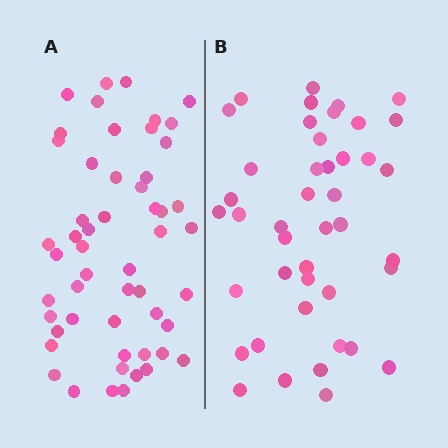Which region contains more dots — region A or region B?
Region A (the left region) has more dots.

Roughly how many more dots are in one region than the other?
Region A has roughly 10 or so more dots than region B.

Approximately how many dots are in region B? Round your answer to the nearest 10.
About 40 dots. (The exact count is 43, which rounds to 40.)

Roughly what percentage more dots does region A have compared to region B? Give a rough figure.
About 25% more.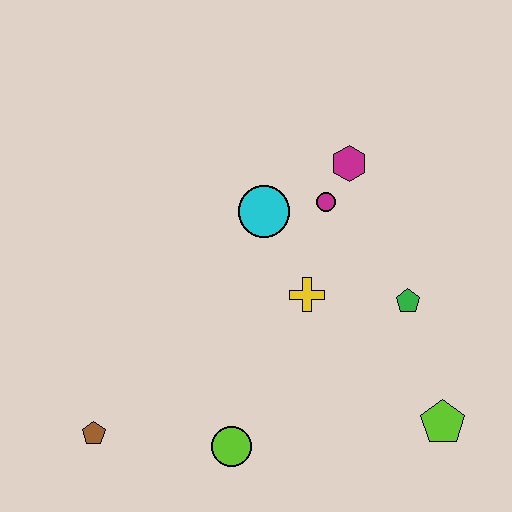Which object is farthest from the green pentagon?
The brown pentagon is farthest from the green pentagon.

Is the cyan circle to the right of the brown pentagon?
Yes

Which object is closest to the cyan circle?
The magenta circle is closest to the cyan circle.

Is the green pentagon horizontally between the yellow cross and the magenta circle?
No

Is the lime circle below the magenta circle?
Yes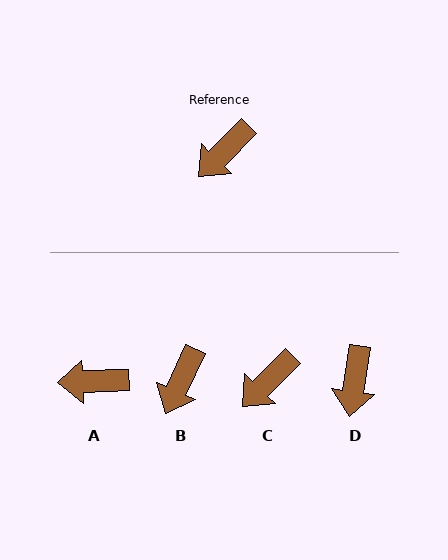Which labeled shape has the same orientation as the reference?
C.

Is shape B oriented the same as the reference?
No, it is off by about 20 degrees.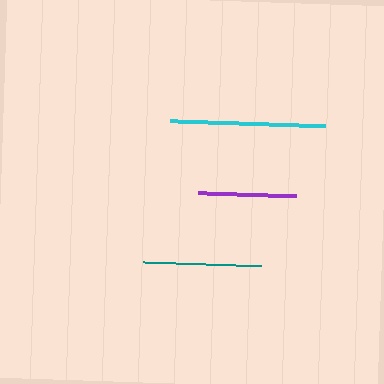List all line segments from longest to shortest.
From longest to shortest: cyan, teal, purple.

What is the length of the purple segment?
The purple segment is approximately 98 pixels long.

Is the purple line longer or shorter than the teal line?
The teal line is longer than the purple line.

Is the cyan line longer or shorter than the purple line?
The cyan line is longer than the purple line.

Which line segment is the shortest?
The purple line is the shortest at approximately 98 pixels.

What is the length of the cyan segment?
The cyan segment is approximately 155 pixels long.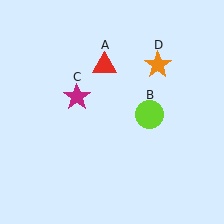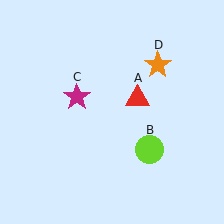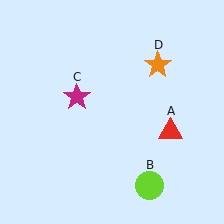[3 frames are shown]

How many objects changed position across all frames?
2 objects changed position: red triangle (object A), lime circle (object B).